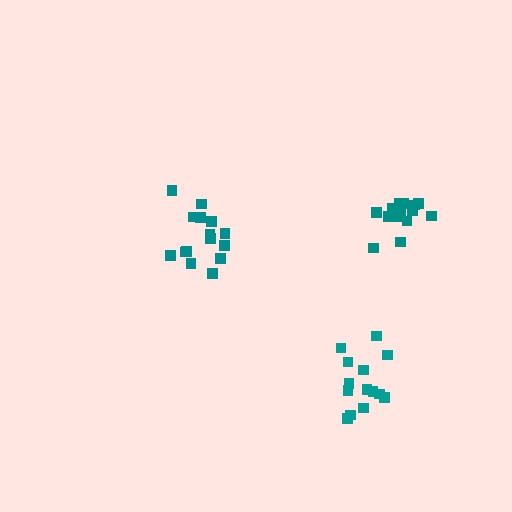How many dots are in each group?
Group 1: 14 dots, Group 2: 15 dots, Group 3: 14 dots (43 total).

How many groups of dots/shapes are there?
There are 3 groups.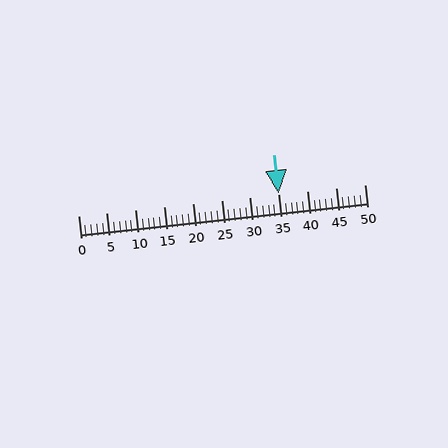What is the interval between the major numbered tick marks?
The major tick marks are spaced 5 units apart.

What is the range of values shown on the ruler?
The ruler shows values from 0 to 50.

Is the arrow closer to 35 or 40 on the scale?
The arrow is closer to 35.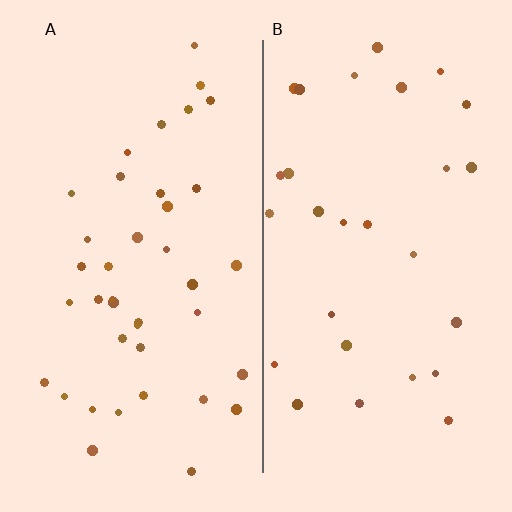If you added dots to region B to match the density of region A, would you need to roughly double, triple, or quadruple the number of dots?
Approximately double.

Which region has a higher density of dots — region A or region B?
A (the left).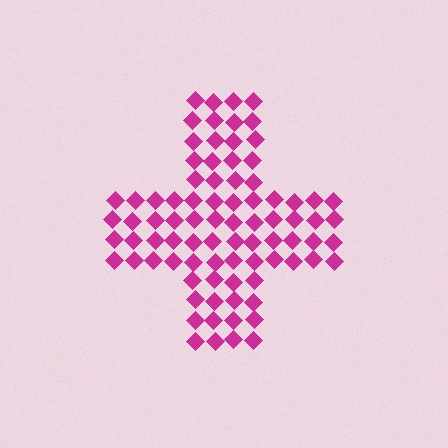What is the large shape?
The large shape is a cross.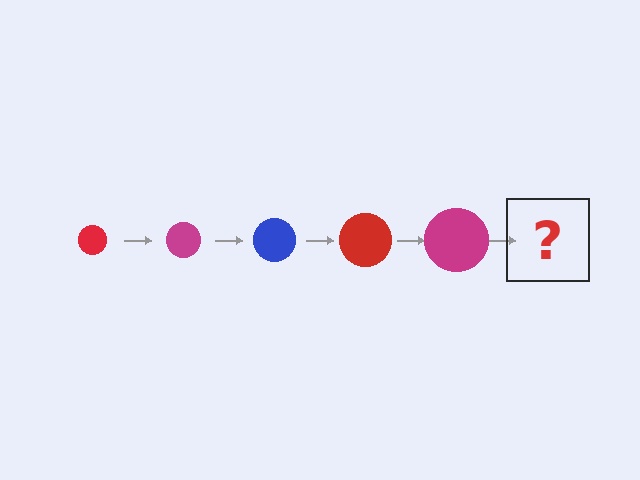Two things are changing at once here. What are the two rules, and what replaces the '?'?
The two rules are that the circle grows larger each step and the color cycles through red, magenta, and blue. The '?' should be a blue circle, larger than the previous one.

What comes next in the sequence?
The next element should be a blue circle, larger than the previous one.